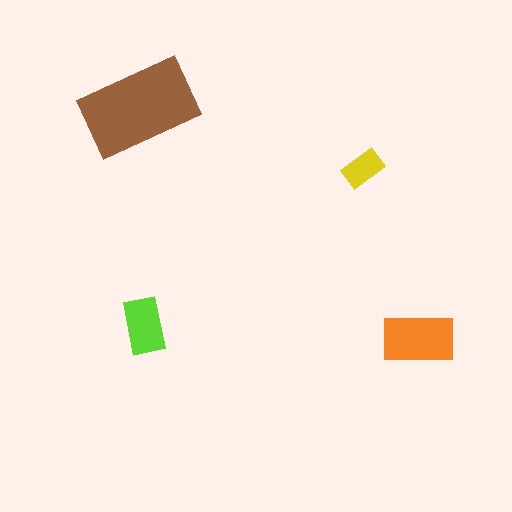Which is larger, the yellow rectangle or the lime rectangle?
The lime one.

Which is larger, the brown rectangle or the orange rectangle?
The brown one.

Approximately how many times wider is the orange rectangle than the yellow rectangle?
About 2 times wider.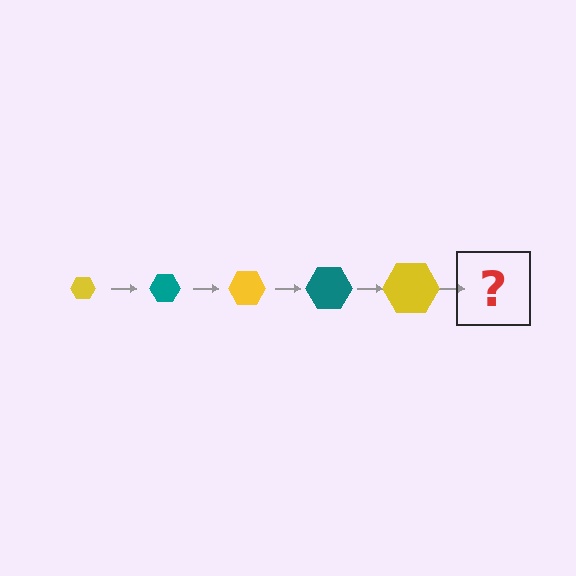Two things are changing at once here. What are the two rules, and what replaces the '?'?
The two rules are that the hexagon grows larger each step and the color cycles through yellow and teal. The '?' should be a teal hexagon, larger than the previous one.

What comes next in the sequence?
The next element should be a teal hexagon, larger than the previous one.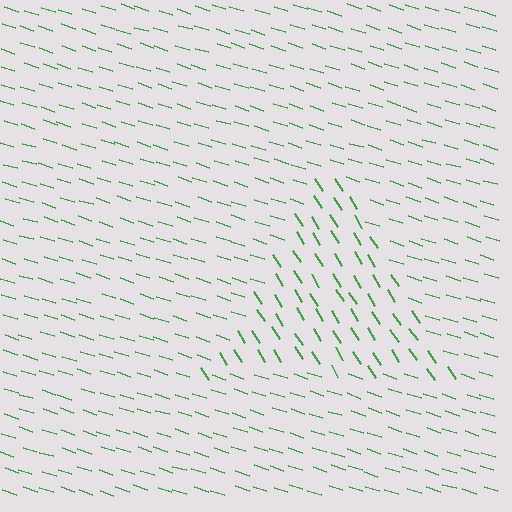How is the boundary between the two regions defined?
The boundary is defined purely by a change in line orientation (approximately 40 degrees difference). All lines are the same color and thickness.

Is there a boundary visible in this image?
Yes, there is a texture boundary formed by a change in line orientation.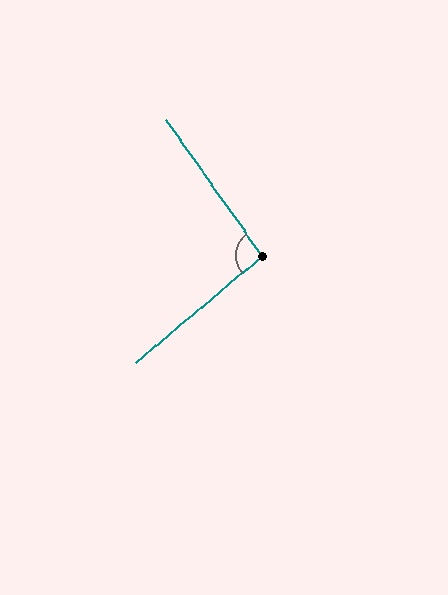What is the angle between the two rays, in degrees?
Approximately 95 degrees.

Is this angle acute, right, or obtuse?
It is approximately a right angle.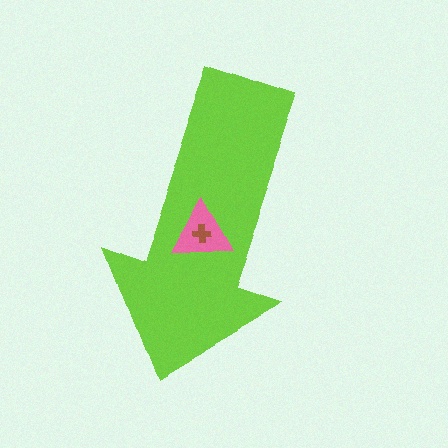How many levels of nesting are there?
3.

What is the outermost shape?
The lime arrow.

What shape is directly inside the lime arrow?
The pink triangle.